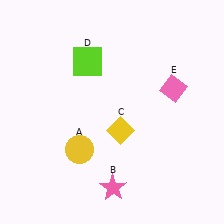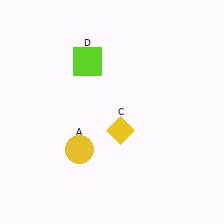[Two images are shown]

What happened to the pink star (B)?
The pink star (B) was removed in Image 2. It was in the bottom-right area of Image 1.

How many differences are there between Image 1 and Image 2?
There are 2 differences between the two images.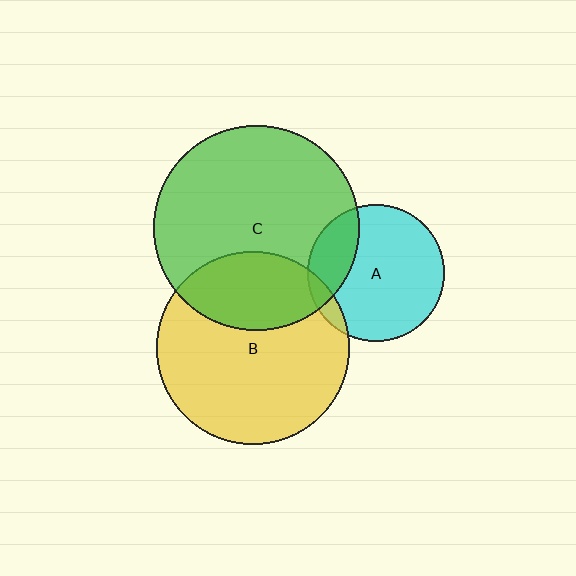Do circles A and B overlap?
Yes.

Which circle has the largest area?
Circle C (green).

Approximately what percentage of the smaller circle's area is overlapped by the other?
Approximately 5%.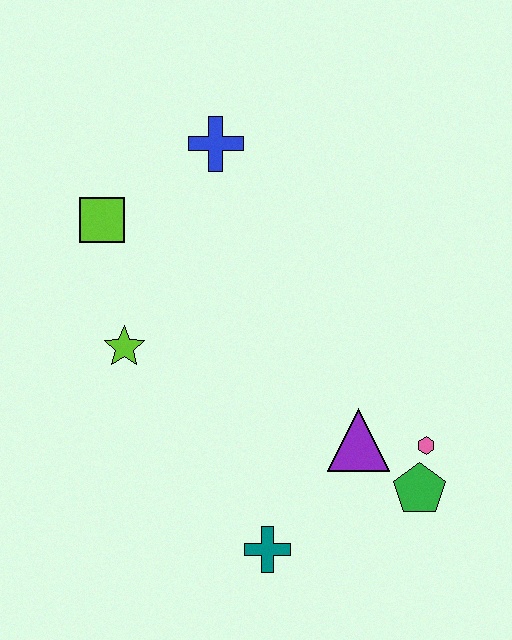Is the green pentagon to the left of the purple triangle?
No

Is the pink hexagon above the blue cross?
No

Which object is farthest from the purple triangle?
The lime square is farthest from the purple triangle.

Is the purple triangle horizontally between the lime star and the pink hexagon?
Yes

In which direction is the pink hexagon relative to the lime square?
The pink hexagon is to the right of the lime square.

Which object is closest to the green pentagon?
The pink hexagon is closest to the green pentagon.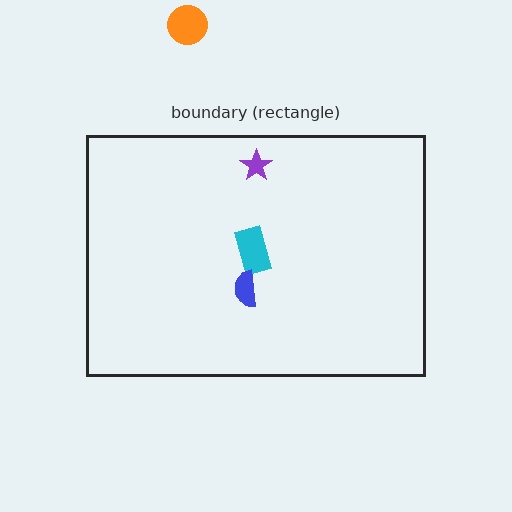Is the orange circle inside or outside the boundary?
Outside.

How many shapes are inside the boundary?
3 inside, 1 outside.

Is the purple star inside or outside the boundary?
Inside.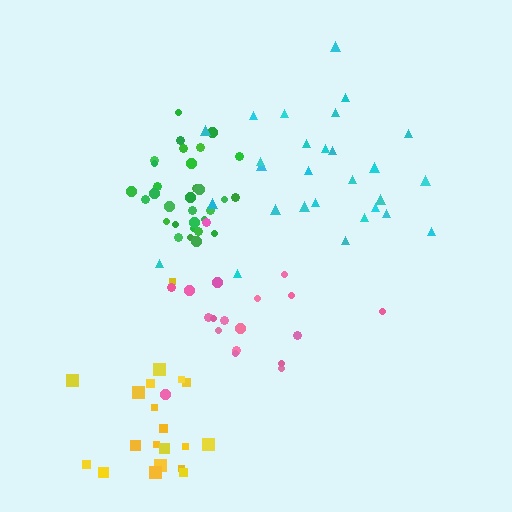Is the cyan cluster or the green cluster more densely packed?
Green.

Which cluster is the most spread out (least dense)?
Pink.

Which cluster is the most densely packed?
Green.